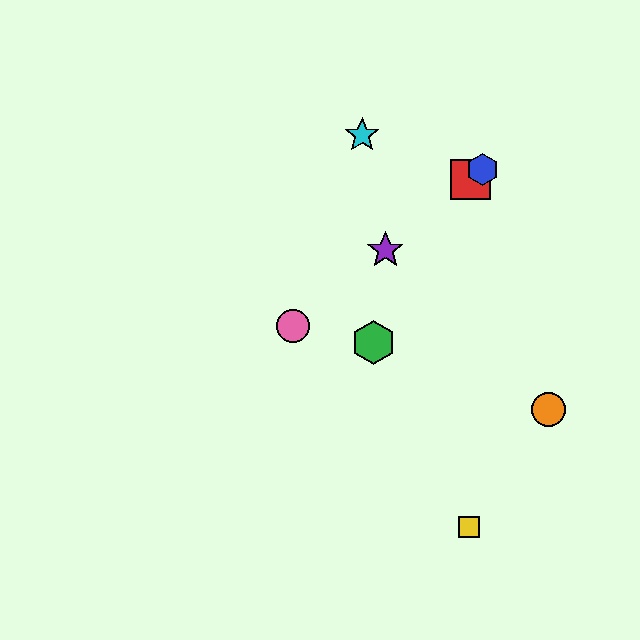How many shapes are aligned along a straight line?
4 shapes (the red square, the blue hexagon, the purple star, the pink circle) are aligned along a straight line.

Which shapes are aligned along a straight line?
The red square, the blue hexagon, the purple star, the pink circle are aligned along a straight line.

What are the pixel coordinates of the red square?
The red square is at (470, 180).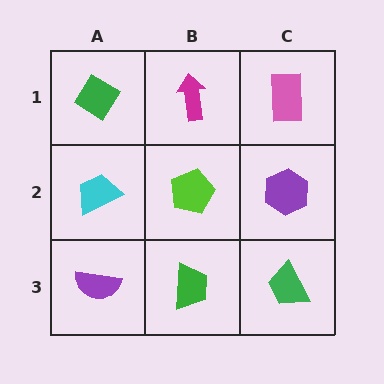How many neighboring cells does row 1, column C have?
2.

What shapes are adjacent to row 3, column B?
A lime pentagon (row 2, column B), a purple semicircle (row 3, column A), a green trapezoid (row 3, column C).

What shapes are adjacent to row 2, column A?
A green diamond (row 1, column A), a purple semicircle (row 3, column A), a lime pentagon (row 2, column B).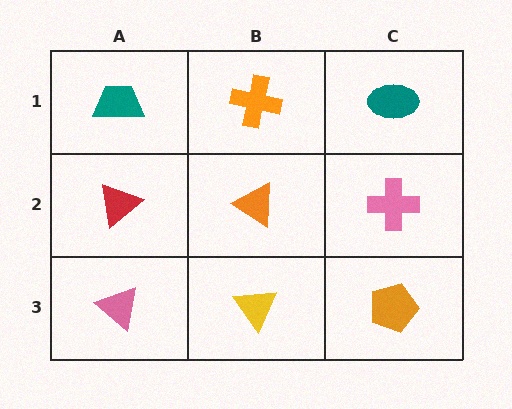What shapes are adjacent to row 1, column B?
An orange triangle (row 2, column B), a teal trapezoid (row 1, column A), a teal ellipse (row 1, column C).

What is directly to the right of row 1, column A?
An orange cross.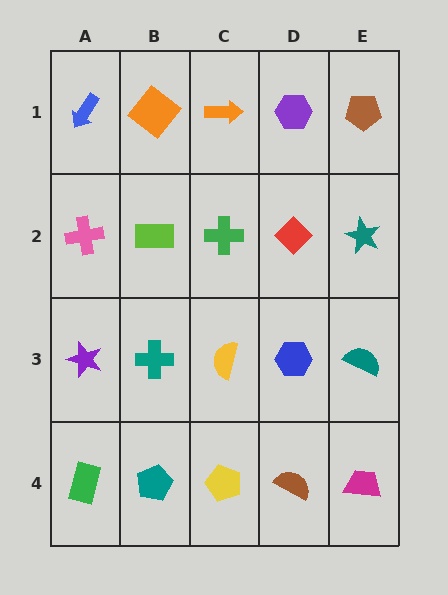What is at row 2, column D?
A red diamond.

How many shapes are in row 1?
5 shapes.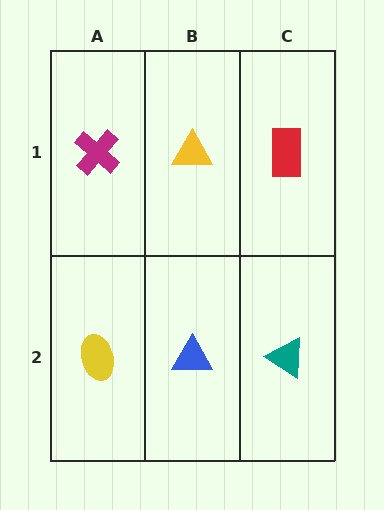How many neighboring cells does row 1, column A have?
2.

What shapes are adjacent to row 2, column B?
A yellow triangle (row 1, column B), a yellow ellipse (row 2, column A), a teal triangle (row 2, column C).